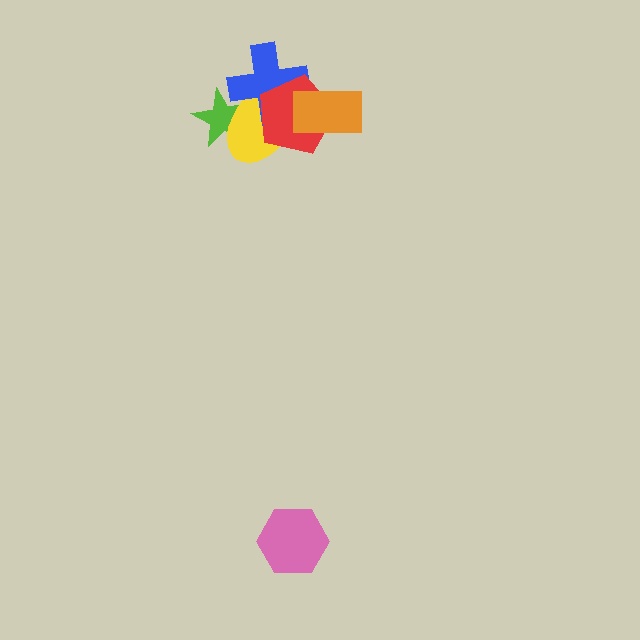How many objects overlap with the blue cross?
4 objects overlap with the blue cross.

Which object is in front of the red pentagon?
The orange rectangle is in front of the red pentagon.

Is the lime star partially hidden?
Yes, it is partially covered by another shape.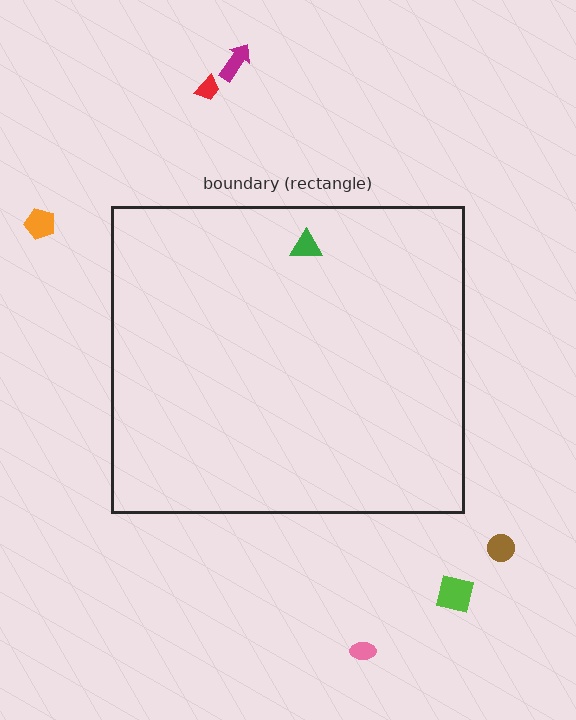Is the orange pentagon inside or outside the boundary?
Outside.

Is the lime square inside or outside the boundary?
Outside.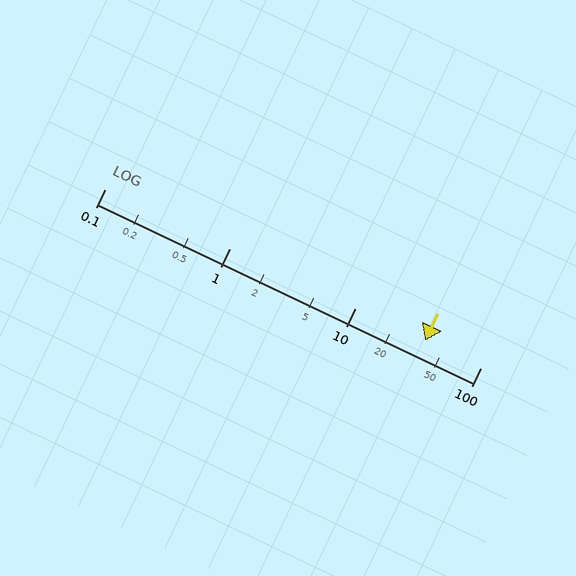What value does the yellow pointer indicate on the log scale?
The pointer indicates approximately 36.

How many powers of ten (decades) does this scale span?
The scale spans 3 decades, from 0.1 to 100.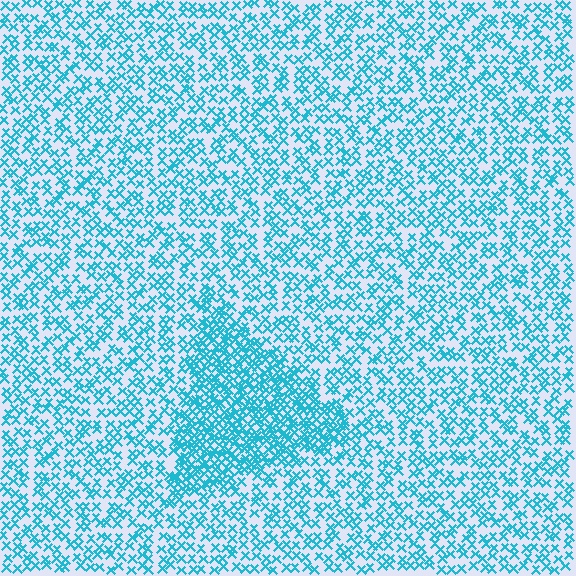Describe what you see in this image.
The image contains small cyan elements arranged at two different densities. A triangle-shaped region is visible where the elements are more densely packed than the surrounding area.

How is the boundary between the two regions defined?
The boundary is defined by a change in element density (approximately 2.0x ratio). All elements are the same color, size, and shape.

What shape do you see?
I see a triangle.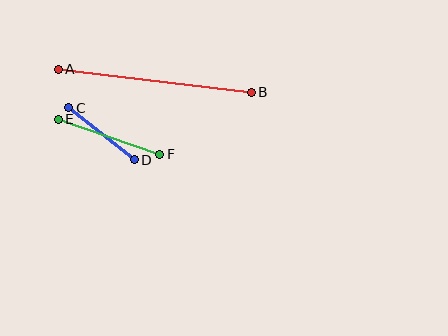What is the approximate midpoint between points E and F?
The midpoint is at approximately (109, 137) pixels.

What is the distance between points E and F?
The distance is approximately 107 pixels.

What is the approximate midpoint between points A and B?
The midpoint is at approximately (155, 81) pixels.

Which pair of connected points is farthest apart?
Points A and B are farthest apart.